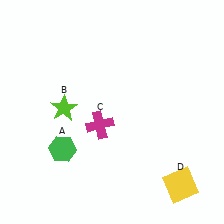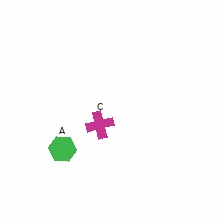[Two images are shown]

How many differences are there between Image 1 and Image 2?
There are 2 differences between the two images.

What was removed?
The yellow square (D), the lime star (B) were removed in Image 2.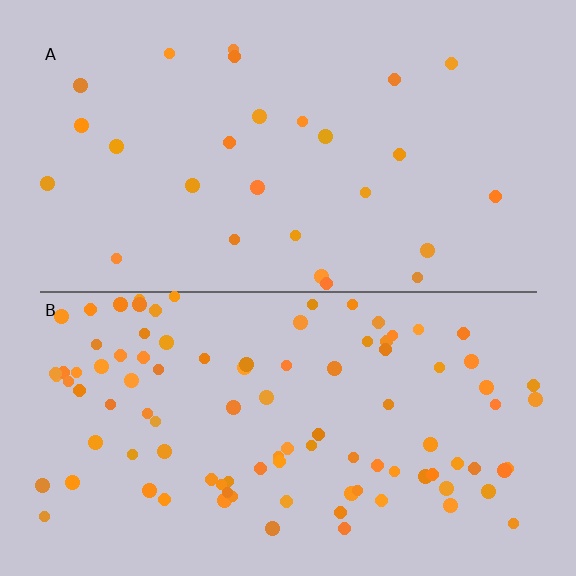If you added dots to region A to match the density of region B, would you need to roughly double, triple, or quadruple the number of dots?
Approximately quadruple.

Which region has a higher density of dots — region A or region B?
B (the bottom).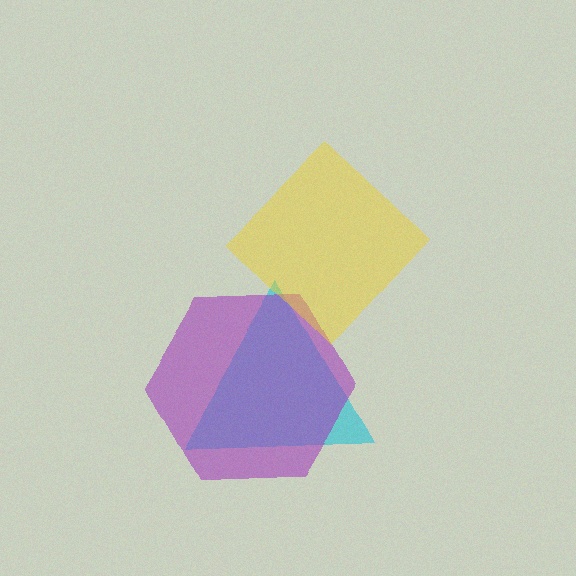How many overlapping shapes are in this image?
There are 3 overlapping shapes in the image.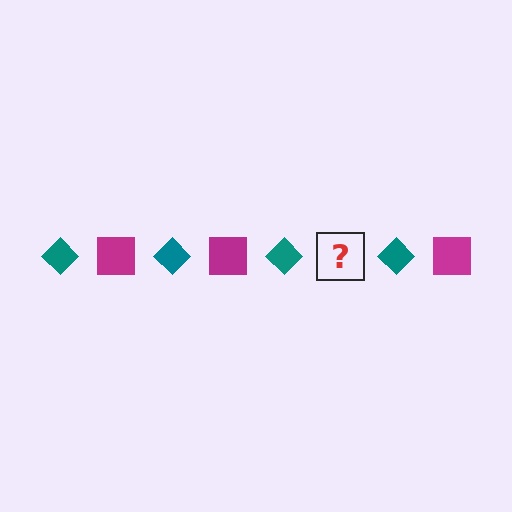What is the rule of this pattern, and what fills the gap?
The rule is that the pattern alternates between teal diamond and magenta square. The gap should be filled with a magenta square.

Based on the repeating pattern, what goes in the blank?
The blank should be a magenta square.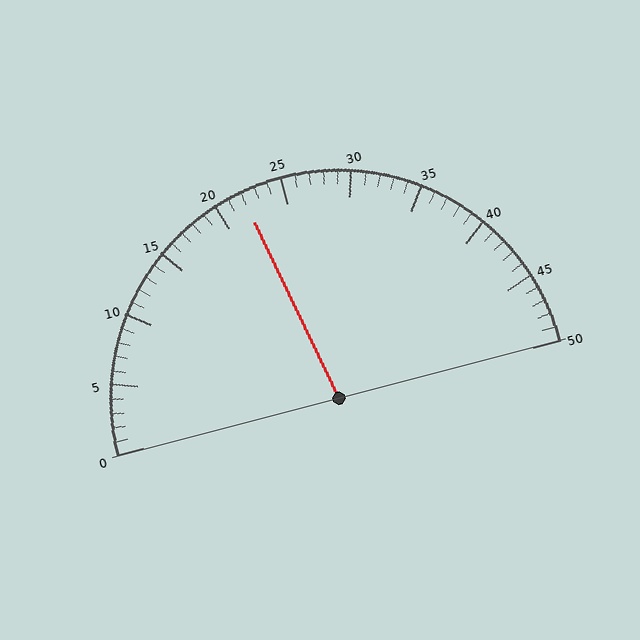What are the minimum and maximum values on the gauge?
The gauge ranges from 0 to 50.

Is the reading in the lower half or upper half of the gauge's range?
The reading is in the lower half of the range (0 to 50).